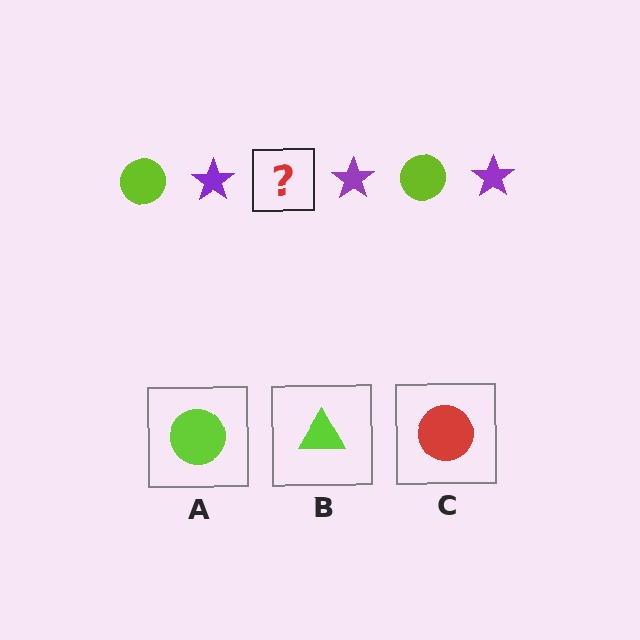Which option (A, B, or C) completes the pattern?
A.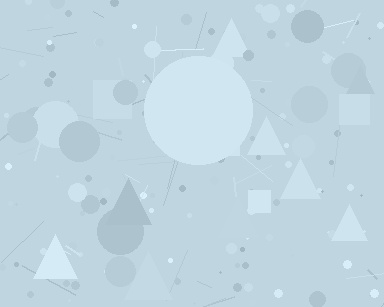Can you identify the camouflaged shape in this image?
The camouflaged shape is a circle.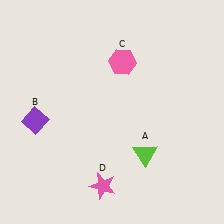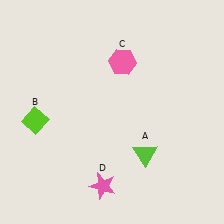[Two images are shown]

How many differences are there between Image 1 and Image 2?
There is 1 difference between the two images.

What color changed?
The diamond (B) changed from purple in Image 1 to lime in Image 2.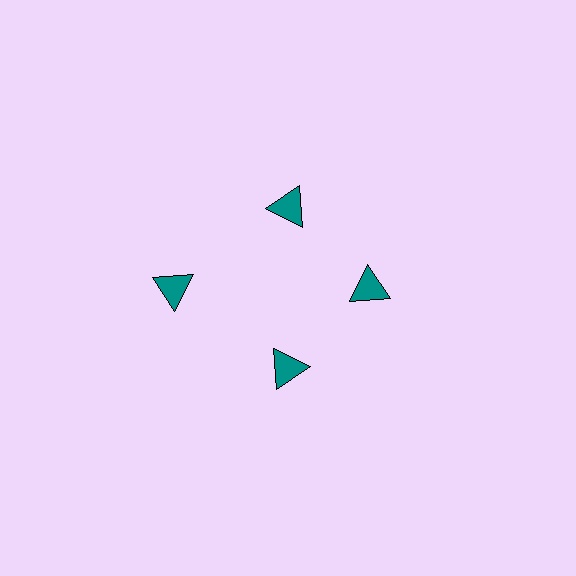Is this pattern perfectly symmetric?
No. The 4 teal triangles are arranged in a ring, but one element near the 9 o'clock position is pushed outward from the center, breaking the 4-fold rotational symmetry.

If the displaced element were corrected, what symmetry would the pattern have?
It would have 4-fold rotational symmetry — the pattern would map onto itself every 90 degrees.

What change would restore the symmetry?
The symmetry would be restored by moving it inward, back onto the ring so that all 4 triangles sit at equal angles and equal distance from the center.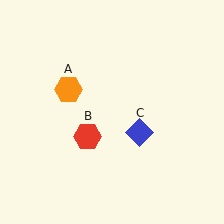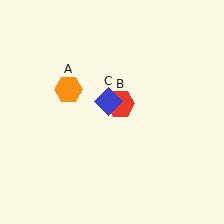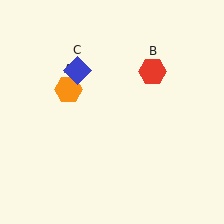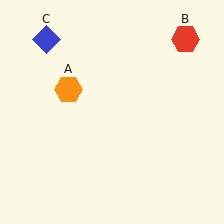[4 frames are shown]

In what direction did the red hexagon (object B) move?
The red hexagon (object B) moved up and to the right.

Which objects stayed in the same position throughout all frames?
Orange hexagon (object A) remained stationary.